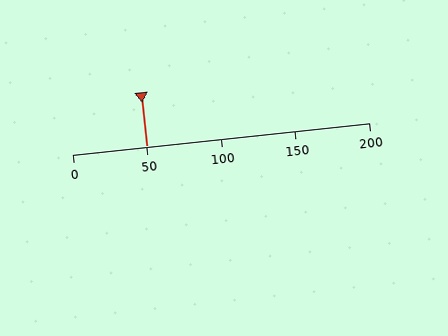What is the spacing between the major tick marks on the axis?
The major ticks are spaced 50 apart.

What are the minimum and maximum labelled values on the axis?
The axis runs from 0 to 200.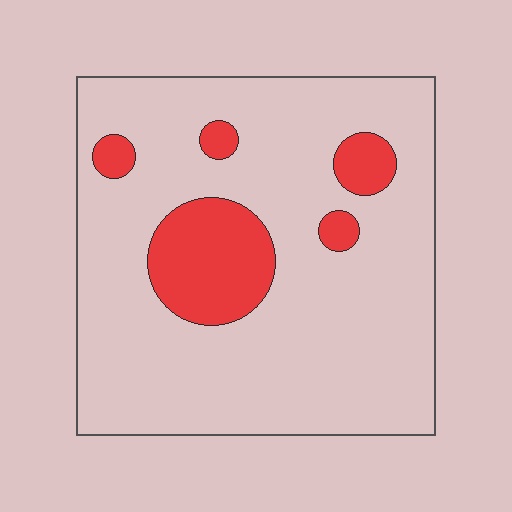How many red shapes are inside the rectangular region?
5.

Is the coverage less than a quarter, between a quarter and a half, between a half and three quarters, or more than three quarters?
Less than a quarter.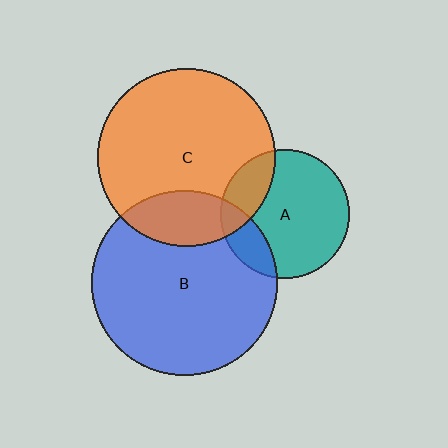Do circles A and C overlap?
Yes.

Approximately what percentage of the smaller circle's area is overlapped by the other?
Approximately 20%.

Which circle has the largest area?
Circle B (blue).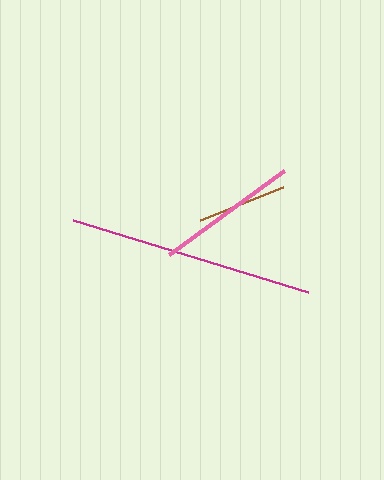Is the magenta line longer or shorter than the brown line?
The magenta line is longer than the brown line.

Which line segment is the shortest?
The brown line is the shortest at approximately 90 pixels.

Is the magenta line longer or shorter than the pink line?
The magenta line is longer than the pink line.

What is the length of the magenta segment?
The magenta segment is approximately 246 pixels long.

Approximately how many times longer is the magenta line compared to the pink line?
The magenta line is approximately 1.7 times the length of the pink line.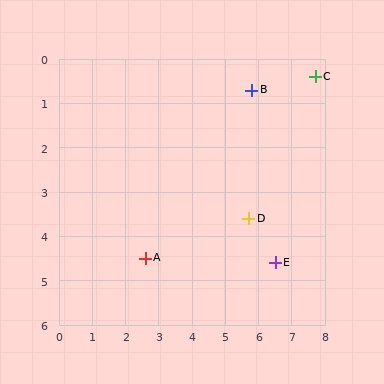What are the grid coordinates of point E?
Point E is at approximately (6.5, 4.6).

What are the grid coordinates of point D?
Point D is at approximately (5.7, 3.6).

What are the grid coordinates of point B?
Point B is at approximately (5.8, 0.7).